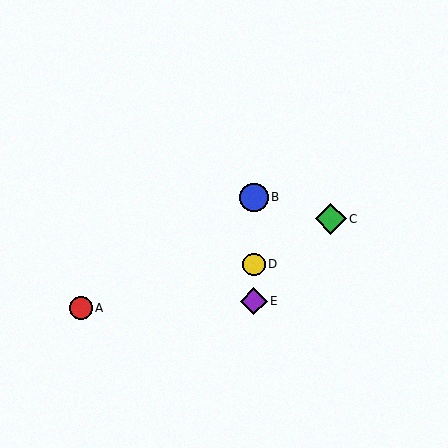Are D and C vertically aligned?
No, D is at x≈254 and C is at x≈331.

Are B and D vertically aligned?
Yes, both are at x≈254.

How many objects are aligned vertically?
3 objects (B, D, E) are aligned vertically.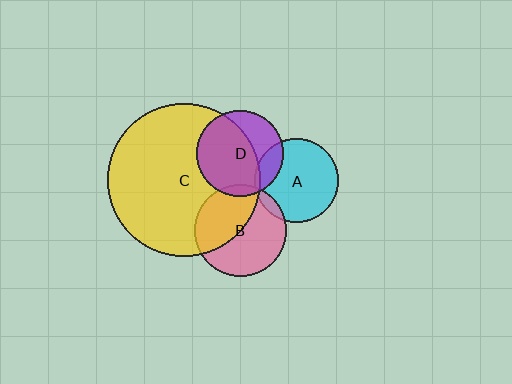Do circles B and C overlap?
Yes.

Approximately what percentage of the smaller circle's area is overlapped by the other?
Approximately 45%.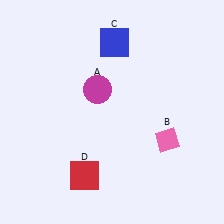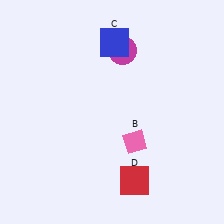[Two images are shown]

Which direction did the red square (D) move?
The red square (D) moved right.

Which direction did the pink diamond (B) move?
The pink diamond (B) moved left.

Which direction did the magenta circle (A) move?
The magenta circle (A) moved up.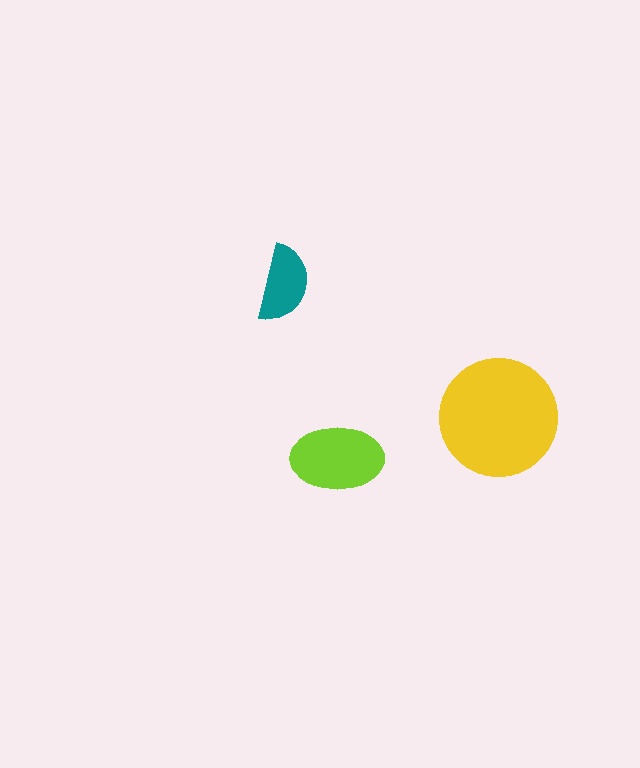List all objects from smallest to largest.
The teal semicircle, the lime ellipse, the yellow circle.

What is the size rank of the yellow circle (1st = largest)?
1st.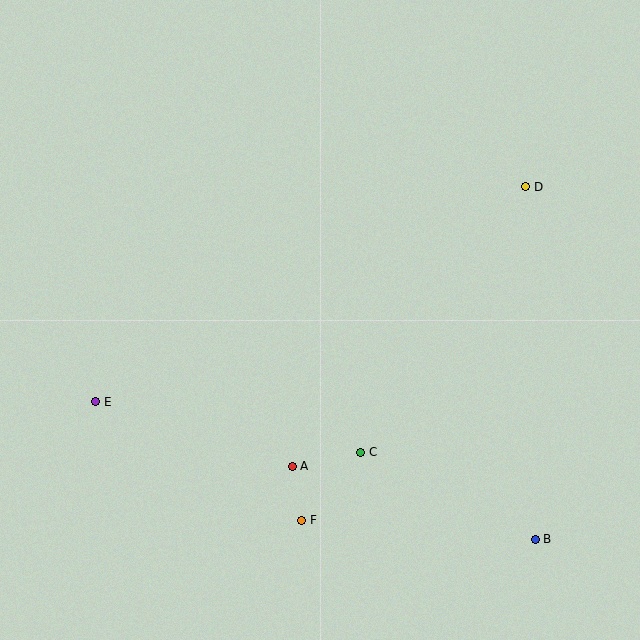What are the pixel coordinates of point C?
Point C is at (361, 452).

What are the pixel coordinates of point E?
Point E is at (96, 402).